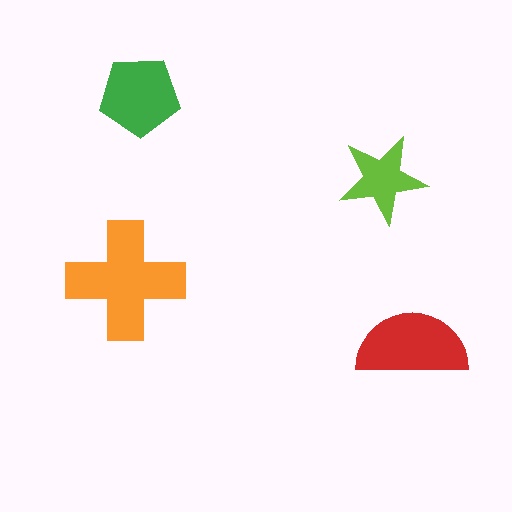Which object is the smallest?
The lime star.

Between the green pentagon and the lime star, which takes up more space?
The green pentagon.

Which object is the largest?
The orange cross.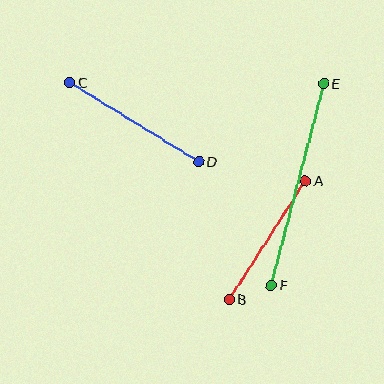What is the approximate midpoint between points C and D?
The midpoint is at approximately (134, 122) pixels.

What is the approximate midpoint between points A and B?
The midpoint is at approximately (267, 240) pixels.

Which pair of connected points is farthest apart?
Points E and F are farthest apart.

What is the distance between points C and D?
The distance is approximately 151 pixels.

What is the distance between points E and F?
The distance is approximately 208 pixels.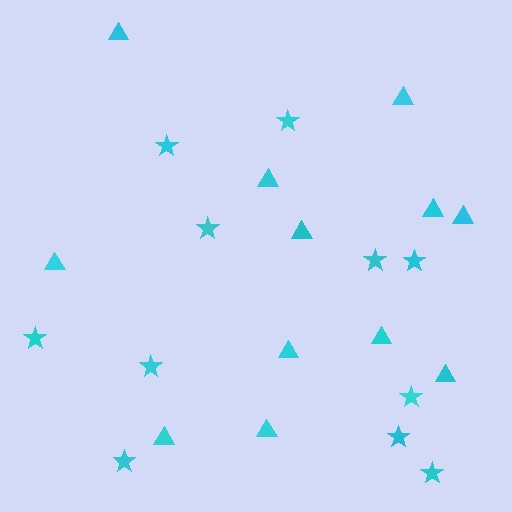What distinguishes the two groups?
There are 2 groups: one group of stars (11) and one group of triangles (12).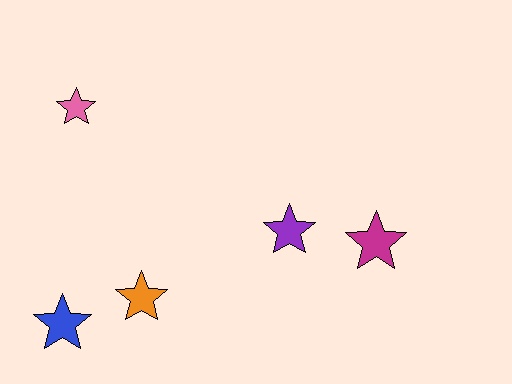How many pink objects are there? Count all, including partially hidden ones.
There is 1 pink object.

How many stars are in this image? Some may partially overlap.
There are 5 stars.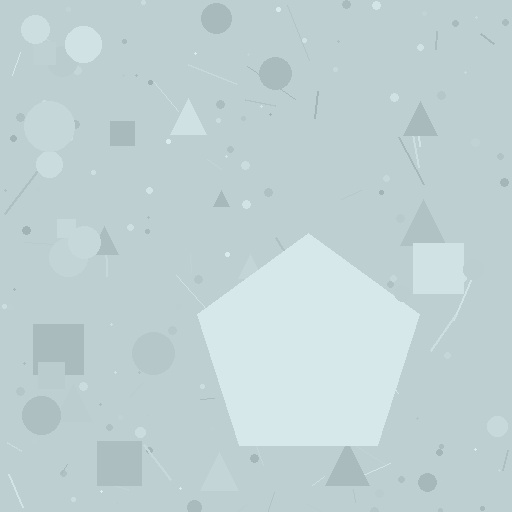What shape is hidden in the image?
A pentagon is hidden in the image.